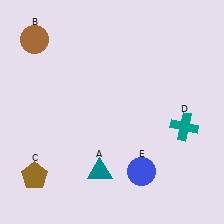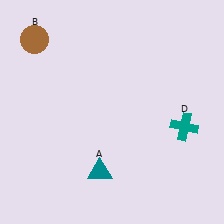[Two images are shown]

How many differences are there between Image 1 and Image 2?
There are 2 differences between the two images.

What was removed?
The blue circle (E), the brown pentagon (C) were removed in Image 2.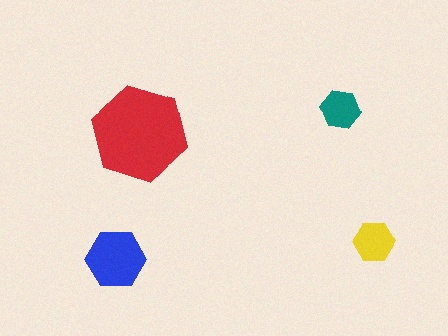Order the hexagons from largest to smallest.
the red one, the blue one, the yellow one, the teal one.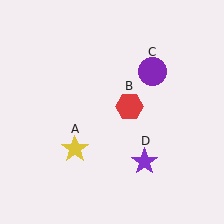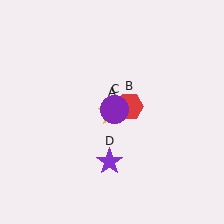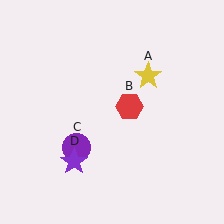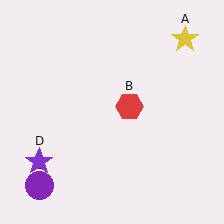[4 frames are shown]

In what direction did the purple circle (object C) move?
The purple circle (object C) moved down and to the left.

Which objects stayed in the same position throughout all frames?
Red hexagon (object B) remained stationary.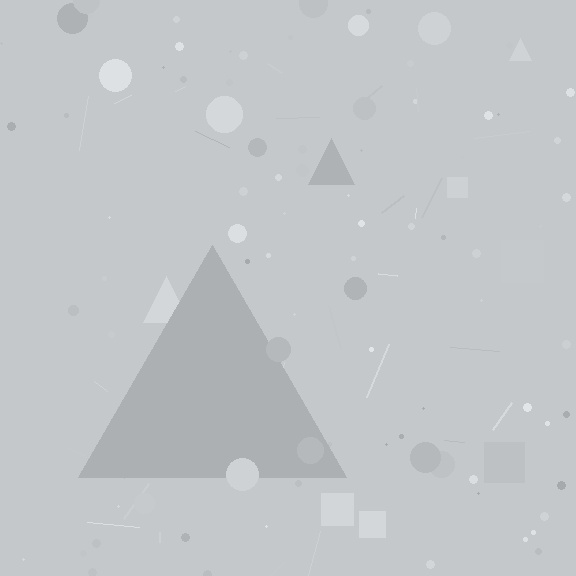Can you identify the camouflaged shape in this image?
The camouflaged shape is a triangle.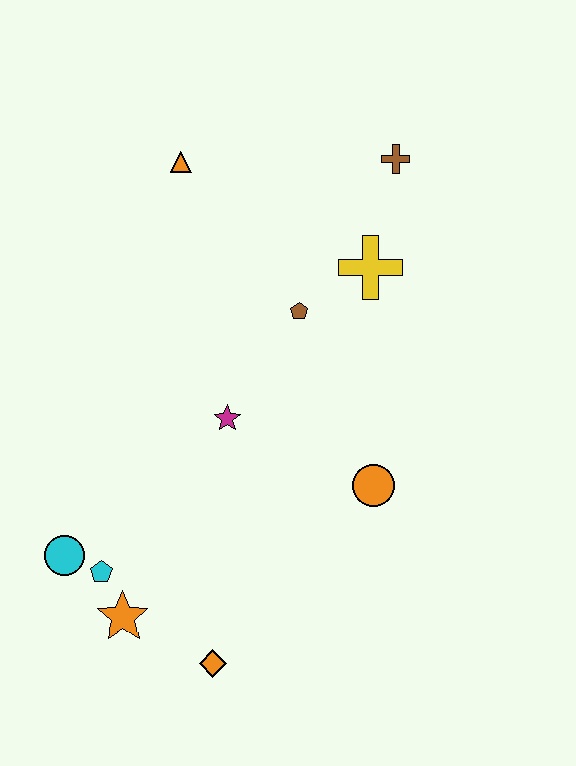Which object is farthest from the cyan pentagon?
The brown cross is farthest from the cyan pentagon.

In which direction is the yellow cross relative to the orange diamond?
The yellow cross is above the orange diamond.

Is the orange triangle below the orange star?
No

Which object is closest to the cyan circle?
The cyan pentagon is closest to the cyan circle.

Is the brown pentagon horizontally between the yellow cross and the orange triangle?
Yes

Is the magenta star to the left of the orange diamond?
No